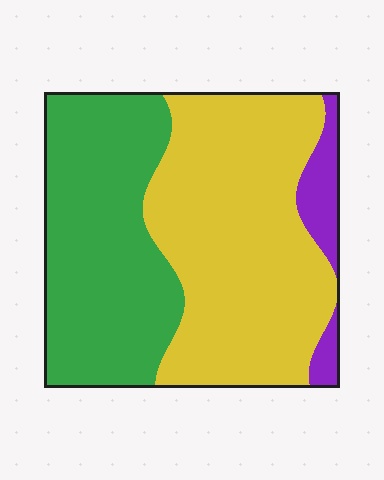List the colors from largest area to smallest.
From largest to smallest: yellow, green, purple.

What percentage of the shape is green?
Green takes up about two fifths (2/5) of the shape.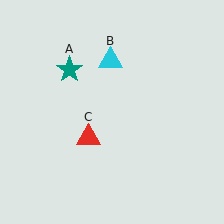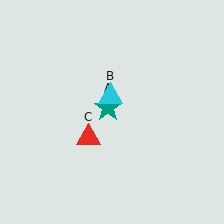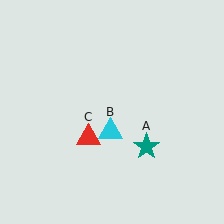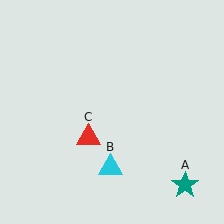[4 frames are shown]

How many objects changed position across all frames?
2 objects changed position: teal star (object A), cyan triangle (object B).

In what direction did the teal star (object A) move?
The teal star (object A) moved down and to the right.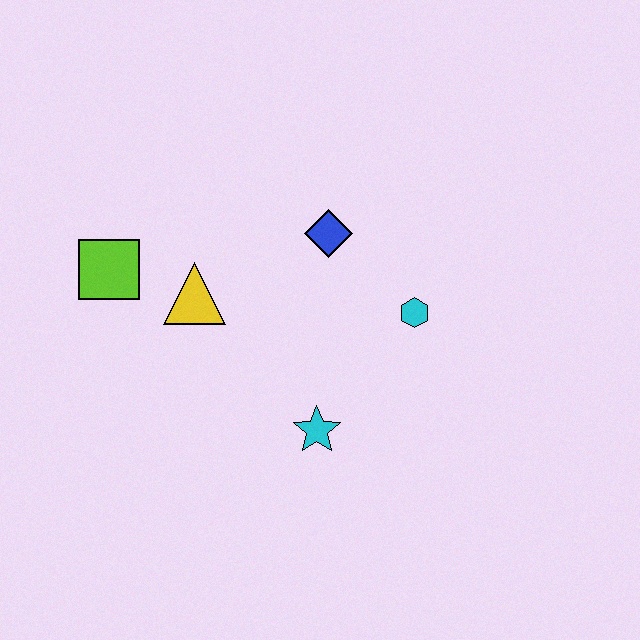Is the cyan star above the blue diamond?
No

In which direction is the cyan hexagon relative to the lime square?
The cyan hexagon is to the right of the lime square.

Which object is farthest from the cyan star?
The lime square is farthest from the cyan star.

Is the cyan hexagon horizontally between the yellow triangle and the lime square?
No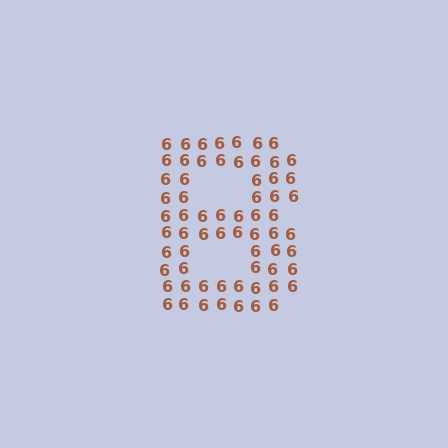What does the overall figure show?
The overall figure shows the letter B.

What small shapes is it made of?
It is made of small digit 6's.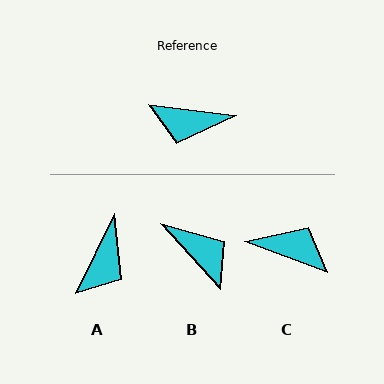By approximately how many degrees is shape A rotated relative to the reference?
Approximately 71 degrees counter-clockwise.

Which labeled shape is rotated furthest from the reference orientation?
C, about 167 degrees away.